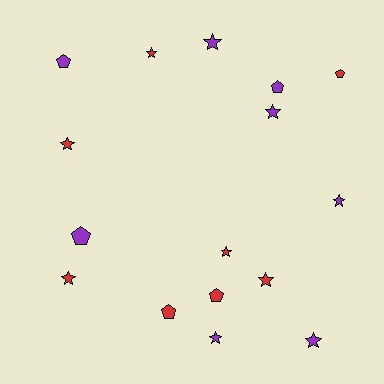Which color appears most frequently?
Red, with 8 objects.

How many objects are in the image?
There are 16 objects.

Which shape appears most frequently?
Star, with 10 objects.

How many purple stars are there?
There are 5 purple stars.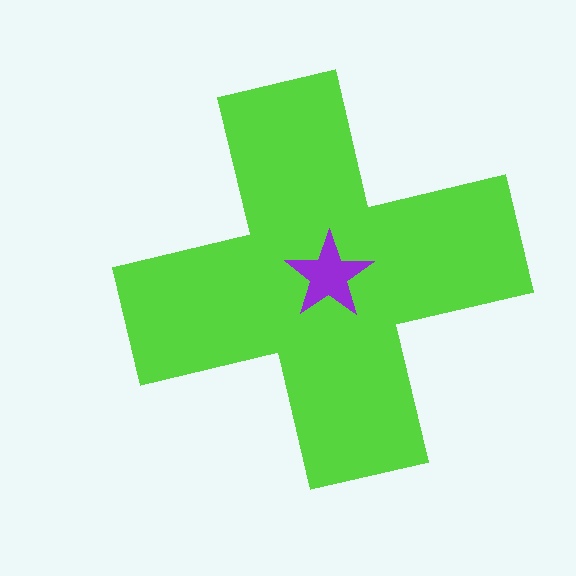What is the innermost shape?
The purple star.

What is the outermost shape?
The lime cross.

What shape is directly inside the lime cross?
The purple star.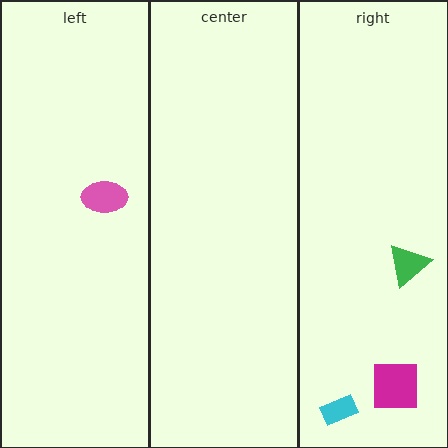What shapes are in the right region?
The magenta square, the green triangle, the cyan rectangle.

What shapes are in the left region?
The pink ellipse.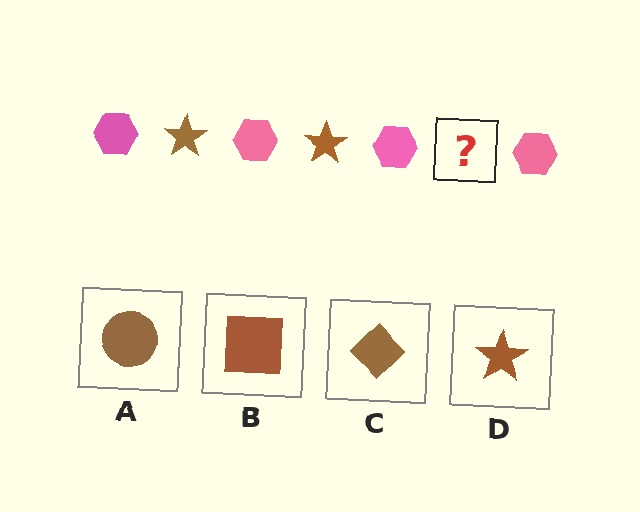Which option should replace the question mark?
Option D.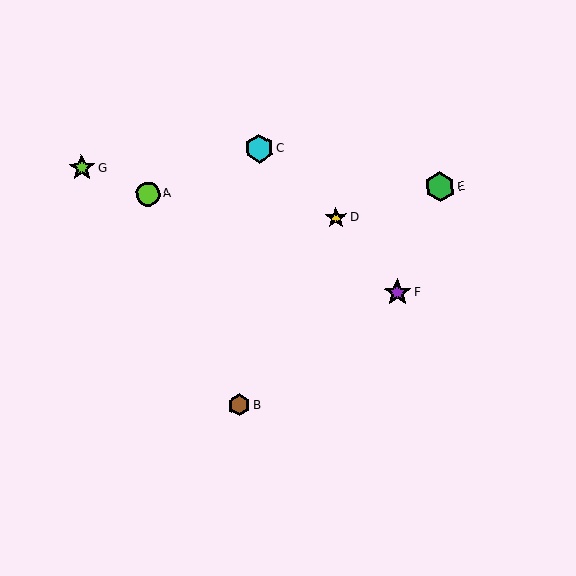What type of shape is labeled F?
Shape F is a purple star.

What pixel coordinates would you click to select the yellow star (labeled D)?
Click at (336, 218) to select the yellow star D.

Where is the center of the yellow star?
The center of the yellow star is at (336, 218).